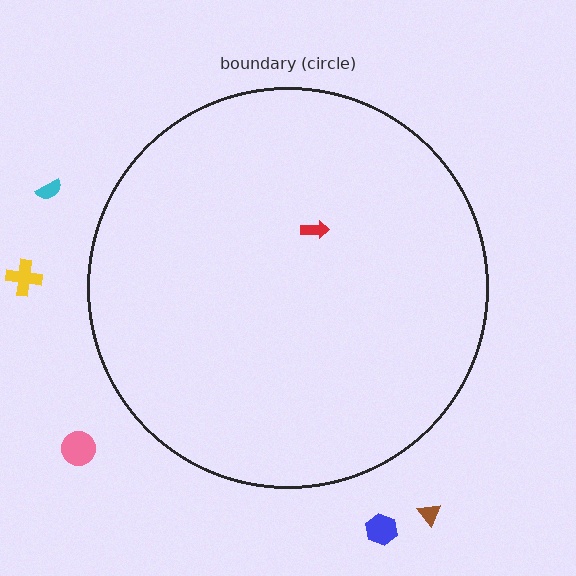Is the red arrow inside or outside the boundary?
Inside.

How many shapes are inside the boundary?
1 inside, 5 outside.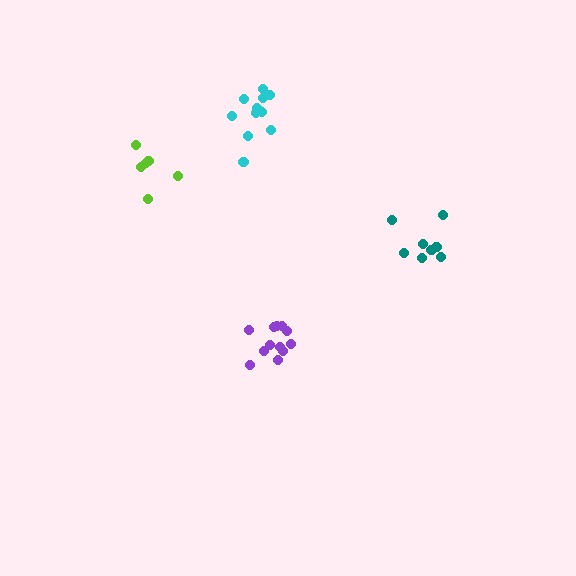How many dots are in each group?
Group 1: 6 dots, Group 2: 12 dots, Group 3: 11 dots, Group 4: 8 dots (37 total).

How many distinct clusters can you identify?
There are 4 distinct clusters.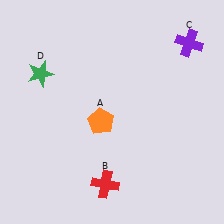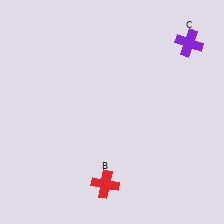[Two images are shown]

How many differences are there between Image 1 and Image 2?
There are 2 differences between the two images.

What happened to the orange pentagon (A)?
The orange pentagon (A) was removed in Image 2. It was in the bottom-left area of Image 1.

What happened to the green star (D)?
The green star (D) was removed in Image 2. It was in the top-left area of Image 1.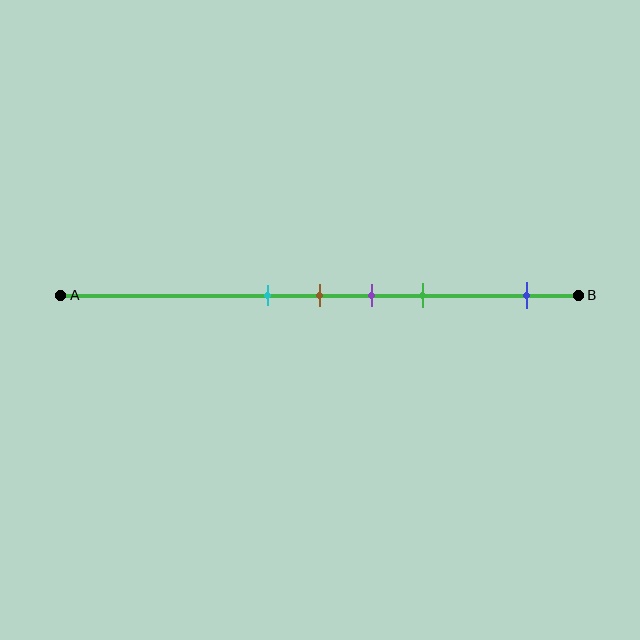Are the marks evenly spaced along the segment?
No, the marks are not evenly spaced.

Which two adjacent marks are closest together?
The cyan and brown marks are the closest adjacent pair.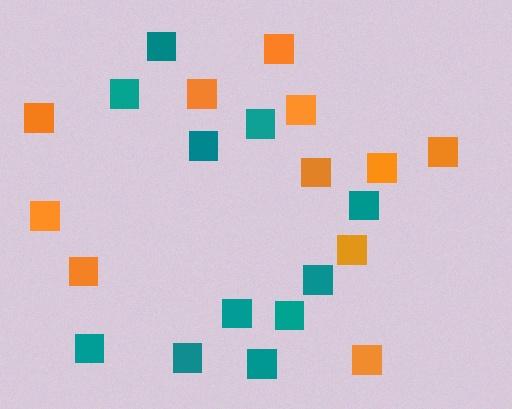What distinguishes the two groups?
There are 2 groups: one group of orange squares (11) and one group of teal squares (11).